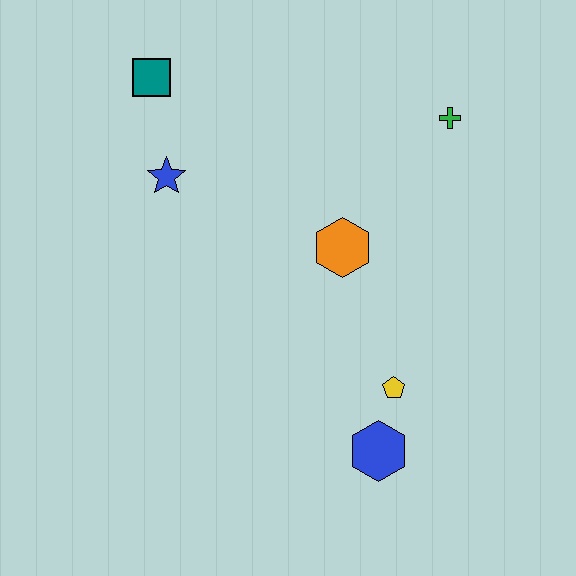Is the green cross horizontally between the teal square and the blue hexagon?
No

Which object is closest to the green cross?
The orange hexagon is closest to the green cross.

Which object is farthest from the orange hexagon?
The teal square is farthest from the orange hexagon.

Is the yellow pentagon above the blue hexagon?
Yes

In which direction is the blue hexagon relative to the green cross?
The blue hexagon is below the green cross.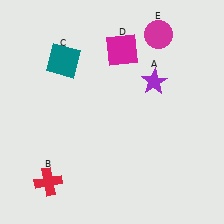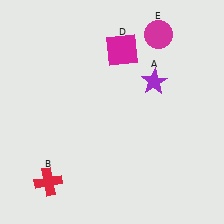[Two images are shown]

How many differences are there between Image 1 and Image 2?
There is 1 difference between the two images.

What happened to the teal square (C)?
The teal square (C) was removed in Image 2. It was in the top-left area of Image 1.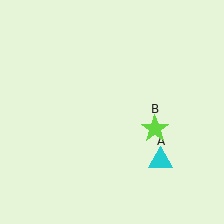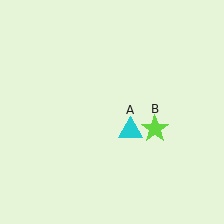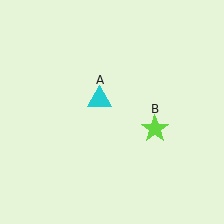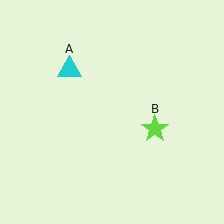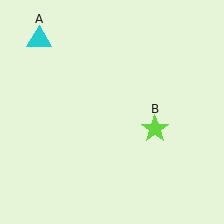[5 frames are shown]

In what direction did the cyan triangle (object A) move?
The cyan triangle (object A) moved up and to the left.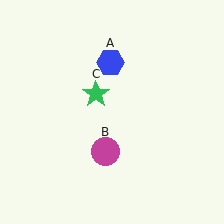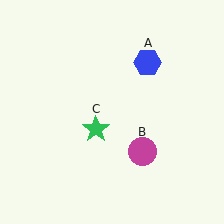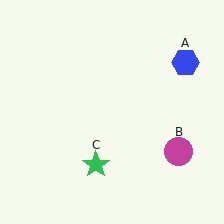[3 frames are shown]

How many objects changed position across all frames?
3 objects changed position: blue hexagon (object A), magenta circle (object B), green star (object C).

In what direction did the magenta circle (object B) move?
The magenta circle (object B) moved right.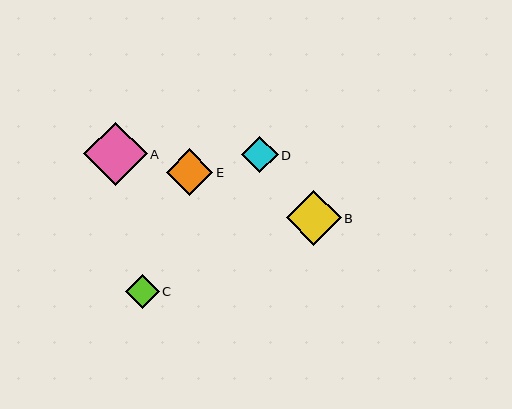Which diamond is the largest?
Diamond A is the largest with a size of approximately 63 pixels.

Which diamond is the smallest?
Diamond C is the smallest with a size of approximately 34 pixels.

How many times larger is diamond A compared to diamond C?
Diamond A is approximately 1.9 times the size of diamond C.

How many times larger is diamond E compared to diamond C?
Diamond E is approximately 1.4 times the size of diamond C.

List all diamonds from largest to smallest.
From largest to smallest: A, B, E, D, C.